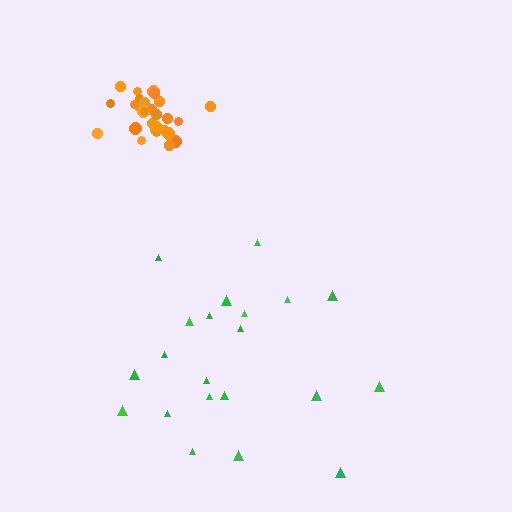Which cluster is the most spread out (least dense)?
Green.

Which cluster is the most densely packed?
Orange.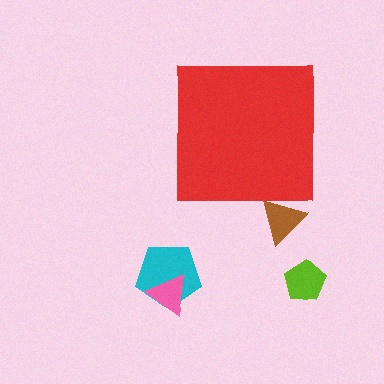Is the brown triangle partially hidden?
Yes, the brown triangle is partially hidden behind the red square.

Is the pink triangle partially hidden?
No, the pink triangle is fully visible.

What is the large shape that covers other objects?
A red square.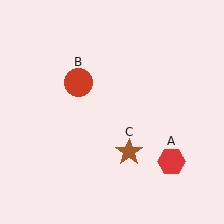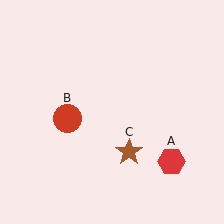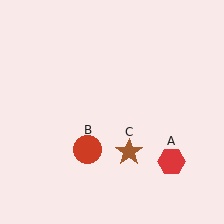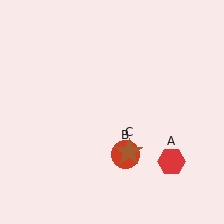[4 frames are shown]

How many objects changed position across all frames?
1 object changed position: red circle (object B).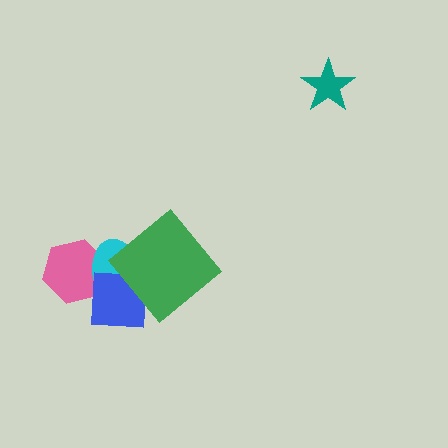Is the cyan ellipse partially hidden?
Yes, it is partially covered by another shape.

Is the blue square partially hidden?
Yes, it is partially covered by another shape.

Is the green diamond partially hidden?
No, no other shape covers it.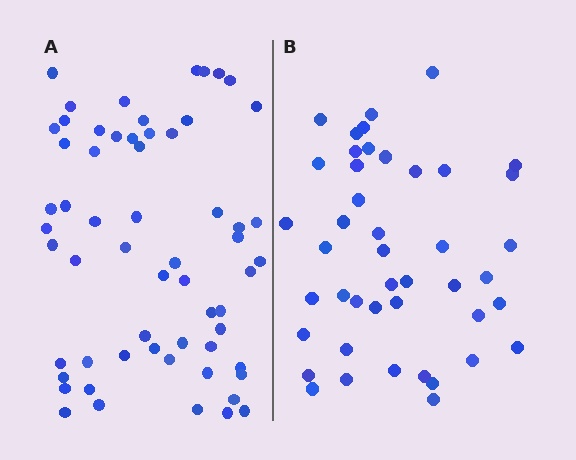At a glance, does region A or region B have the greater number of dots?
Region A (the left region) has more dots.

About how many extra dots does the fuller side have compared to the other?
Region A has approximately 15 more dots than region B.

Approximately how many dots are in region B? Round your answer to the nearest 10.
About 40 dots. (The exact count is 44, which rounds to 40.)